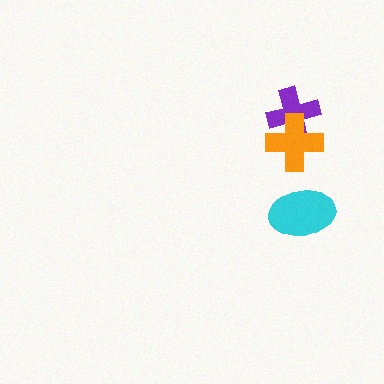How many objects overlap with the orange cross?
1 object overlaps with the orange cross.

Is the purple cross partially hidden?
Yes, it is partially covered by another shape.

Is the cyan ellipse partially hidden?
No, no other shape covers it.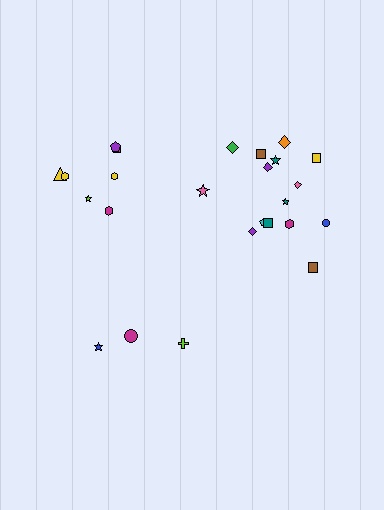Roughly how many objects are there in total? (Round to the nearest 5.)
Roughly 25 objects in total.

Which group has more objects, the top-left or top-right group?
The top-right group.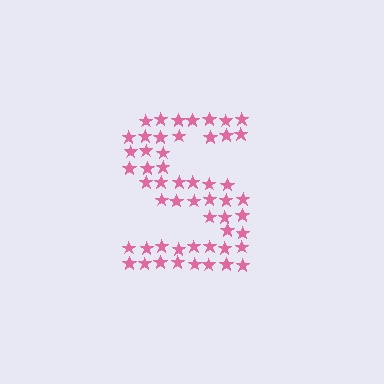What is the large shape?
The large shape is the letter S.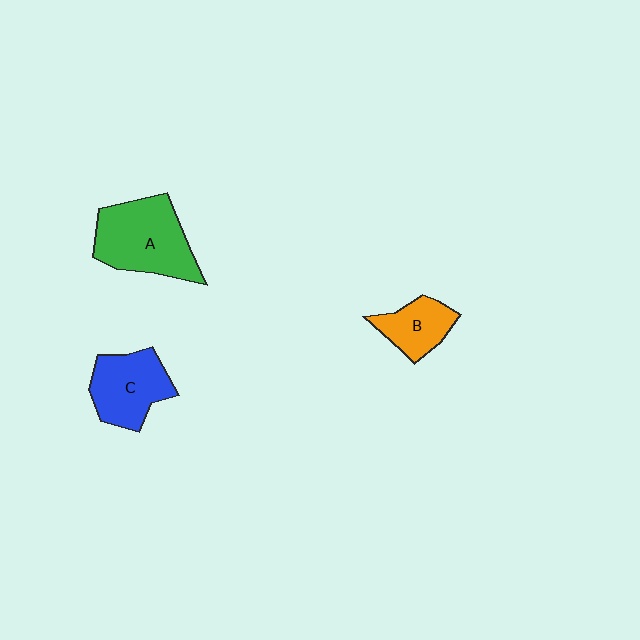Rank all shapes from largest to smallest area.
From largest to smallest: A (green), C (blue), B (orange).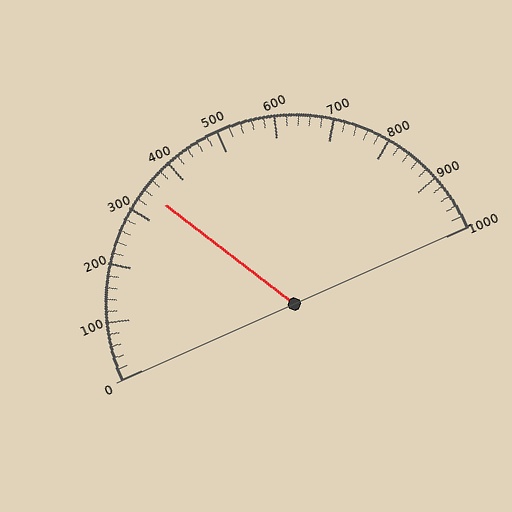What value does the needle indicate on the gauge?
The needle indicates approximately 340.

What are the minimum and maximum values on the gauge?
The gauge ranges from 0 to 1000.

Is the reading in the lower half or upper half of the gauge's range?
The reading is in the lower half of the range (0 to 1000).